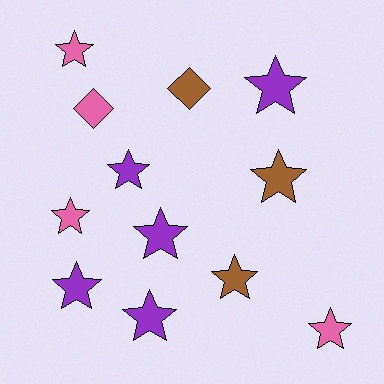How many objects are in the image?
There are 12 objects.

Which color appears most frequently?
Purple, with 5 objects.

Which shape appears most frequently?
Star, with 10 objects.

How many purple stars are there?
There are 5 purple stars.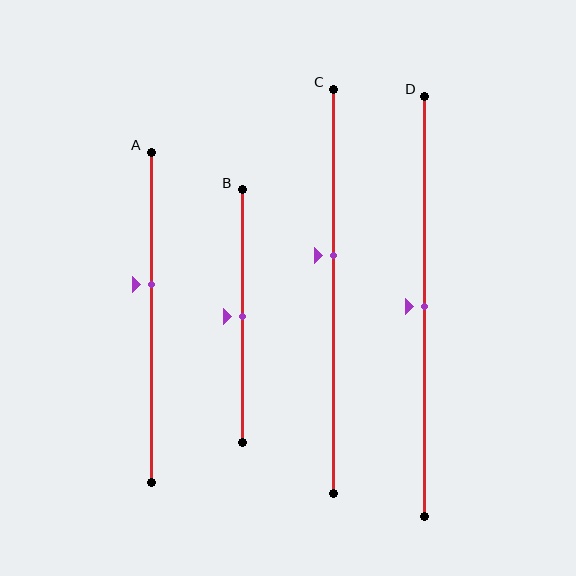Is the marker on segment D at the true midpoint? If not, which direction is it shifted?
Yes, the marker on segment D is at the true midpoint.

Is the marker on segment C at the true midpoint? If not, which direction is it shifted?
No, the marker on segment C is shifted upward by about 9% of the segment length.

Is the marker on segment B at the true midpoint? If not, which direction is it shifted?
Yes, the marker on segment B is at the true midpoint.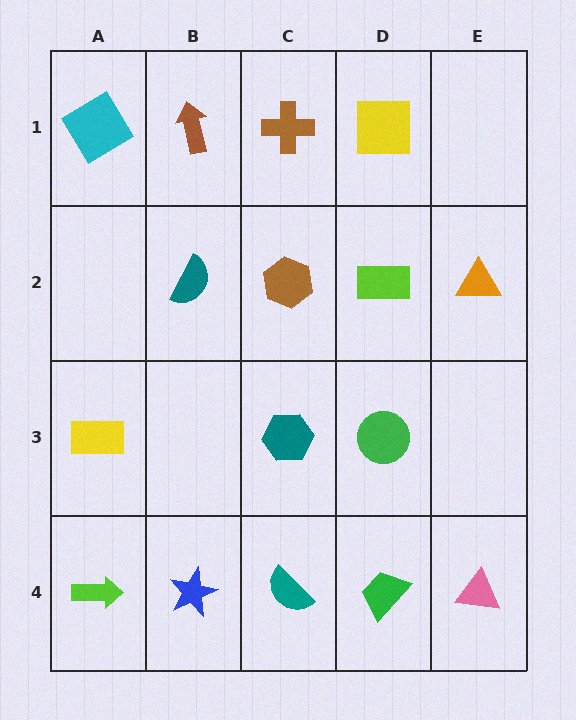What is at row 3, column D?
A green circle.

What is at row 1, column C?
A brown cross.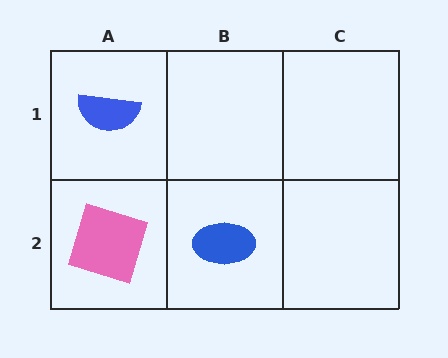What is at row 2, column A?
A pink square.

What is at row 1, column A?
A blue semicircle.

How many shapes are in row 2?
2 shapes.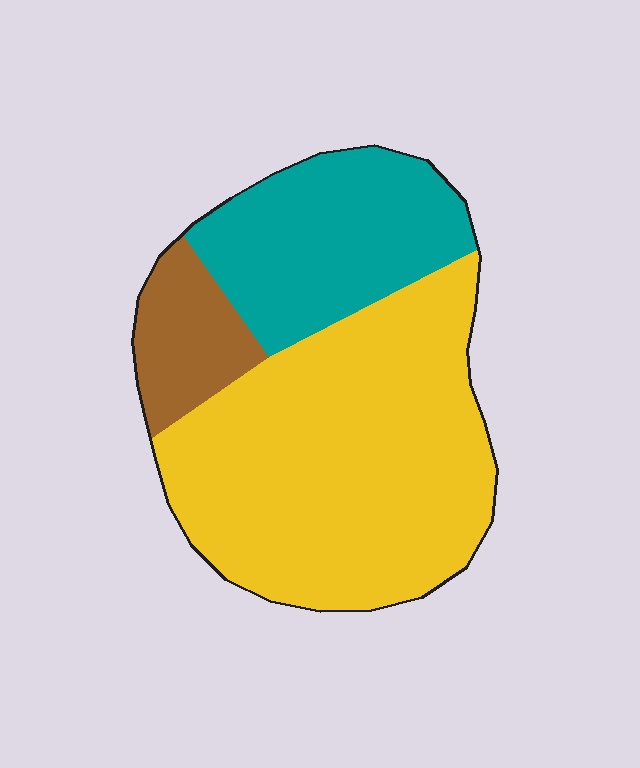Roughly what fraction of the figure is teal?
Teal takes up between a quarter and a half of the figure.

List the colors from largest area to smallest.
From largest to smallest: yellow, teal, brown.